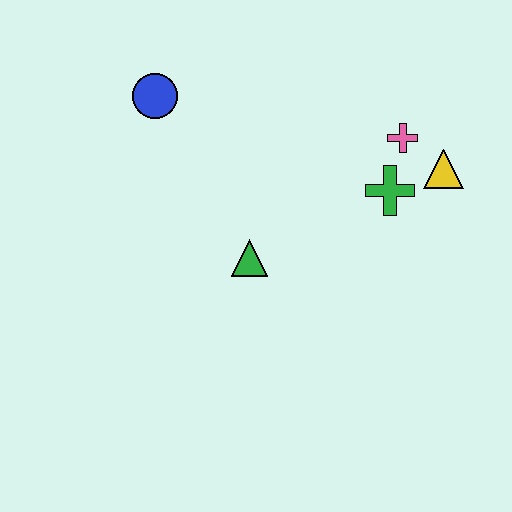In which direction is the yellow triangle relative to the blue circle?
The yellow triangle is to the right of the blue circle.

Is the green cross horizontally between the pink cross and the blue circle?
Yes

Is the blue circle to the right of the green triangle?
No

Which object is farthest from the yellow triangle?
The blue circle is farthest from the yellow triangle.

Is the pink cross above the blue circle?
No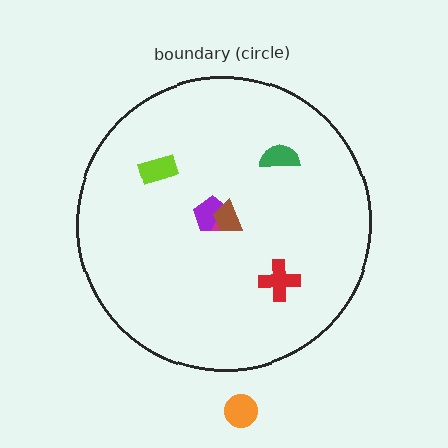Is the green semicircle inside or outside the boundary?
Inside.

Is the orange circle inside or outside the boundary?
Outside.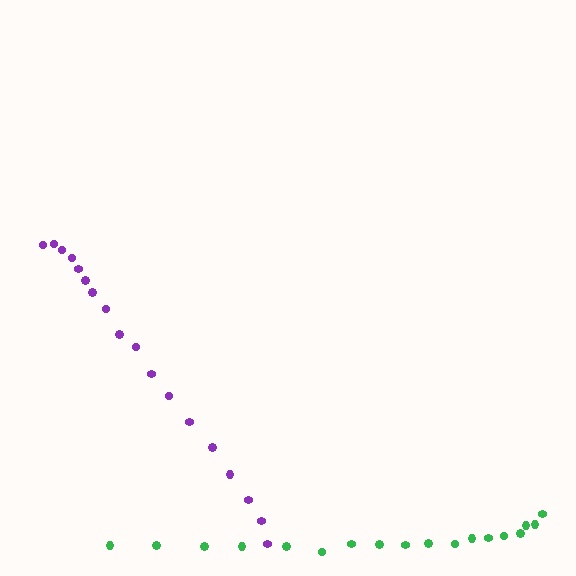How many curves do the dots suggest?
There are 2 distinct paths.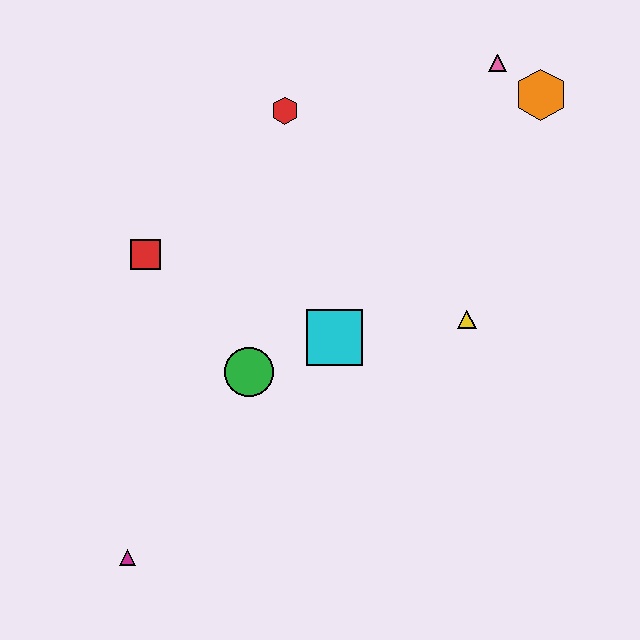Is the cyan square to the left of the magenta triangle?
No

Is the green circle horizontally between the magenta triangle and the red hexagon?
Yes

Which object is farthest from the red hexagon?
The magenta triangle is farthest from the red hexagon.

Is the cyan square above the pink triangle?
No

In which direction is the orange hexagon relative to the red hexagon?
The orange hexagon is to the right of the red hexagon.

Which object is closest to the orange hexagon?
The pink triangle is closest to the orange hexagon.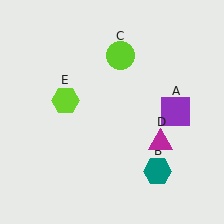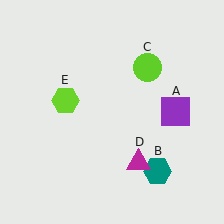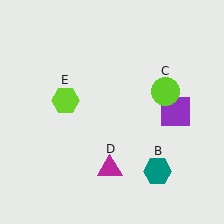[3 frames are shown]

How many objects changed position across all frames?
2 objects changed position: lime circle (object C), magenta triangle (object D).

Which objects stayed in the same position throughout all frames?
Purple square (object A) and teal hexagon (object B) and lime hexagon (object E) remained stationary.